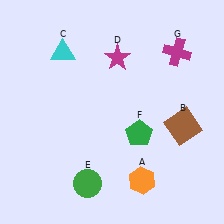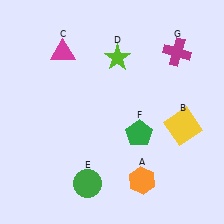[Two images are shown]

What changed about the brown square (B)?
In Image 1, B is brown. In Image 2, it changed to yellow.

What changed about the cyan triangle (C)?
In Image 1, C is cyan. In Image 2, it changed to magenta.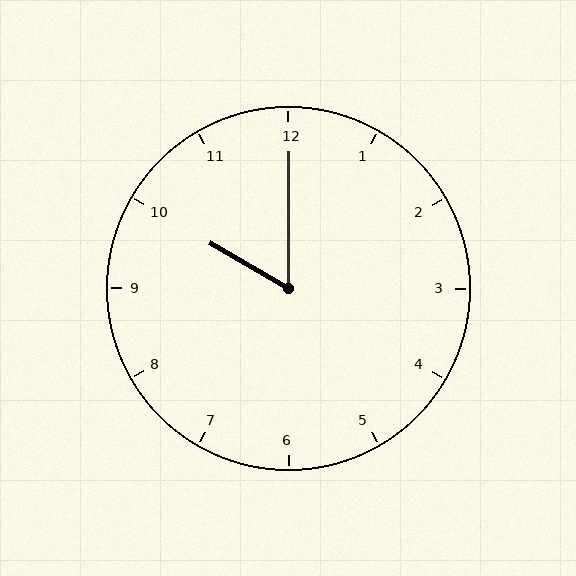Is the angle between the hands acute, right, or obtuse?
It is acute.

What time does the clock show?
10:00.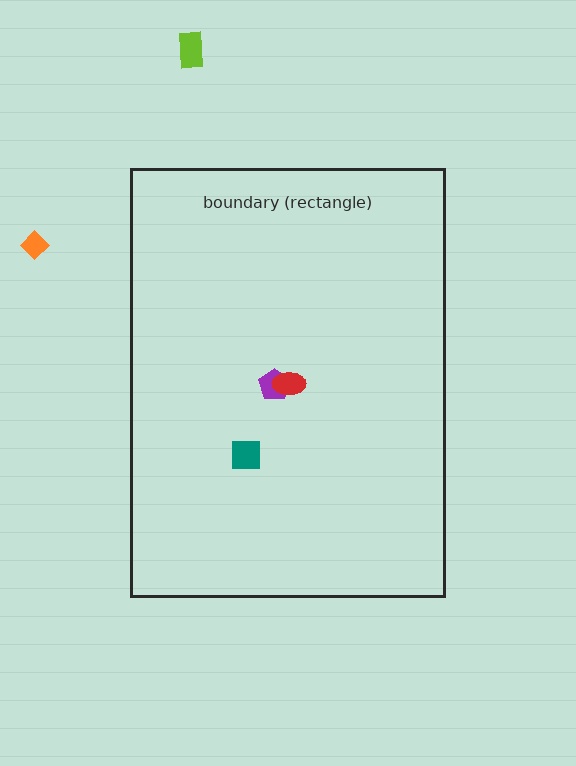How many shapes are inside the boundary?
3 inside, 2 outside.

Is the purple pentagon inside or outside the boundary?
Inside.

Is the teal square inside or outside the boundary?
Inside.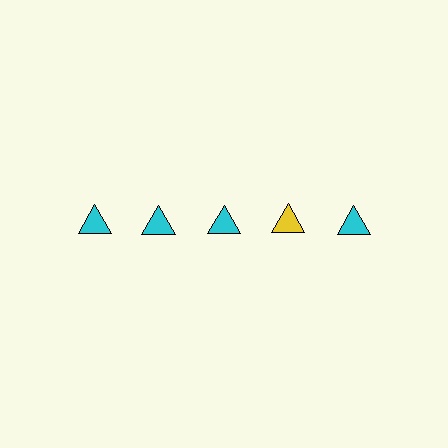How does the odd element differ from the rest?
It has a different color: yellow instead of cyan.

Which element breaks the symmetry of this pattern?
The yellow triangle in the top row, second from right column breaks the symmetry. All other shapes are cyan triangles.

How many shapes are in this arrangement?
There are 5 shapes arranged in a grid pattern.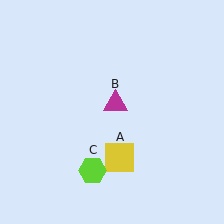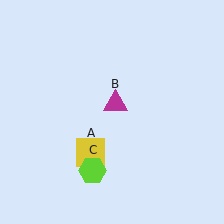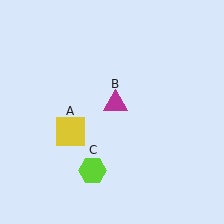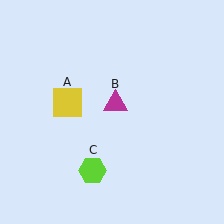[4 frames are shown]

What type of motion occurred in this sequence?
The yellow square (object A) rotated clockwise around the center of the scene.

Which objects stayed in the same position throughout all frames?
Magenta triangle (object B) and lime hexagon (object C) remained stationary.